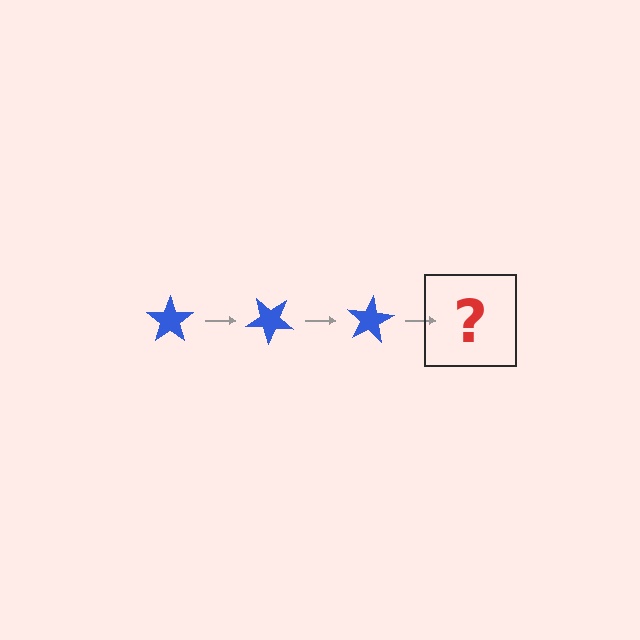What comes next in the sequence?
The next element should be a blue star rotated 120 degrees.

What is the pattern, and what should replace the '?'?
The pattern is that the star rotates 40 degrees each step. The '?' should be a blue star rotated 120 degrees.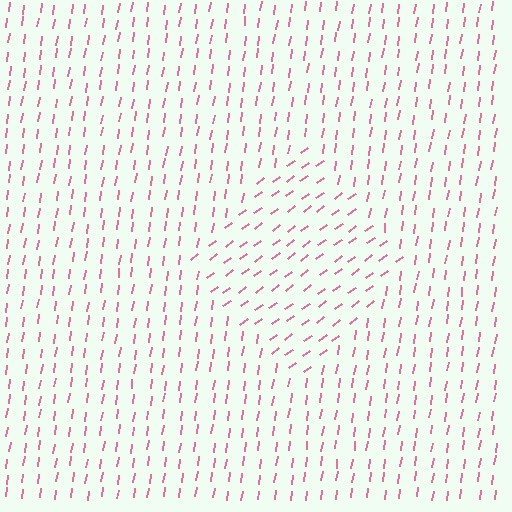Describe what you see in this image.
The image is filled with small pink line segments. A diamond region in the image has lines oriented differently from the surrounding lines, creating a visible texture boundary.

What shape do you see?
I see a diamond.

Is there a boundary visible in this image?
Yes, there is a texture boundary formed by a change in line orientation.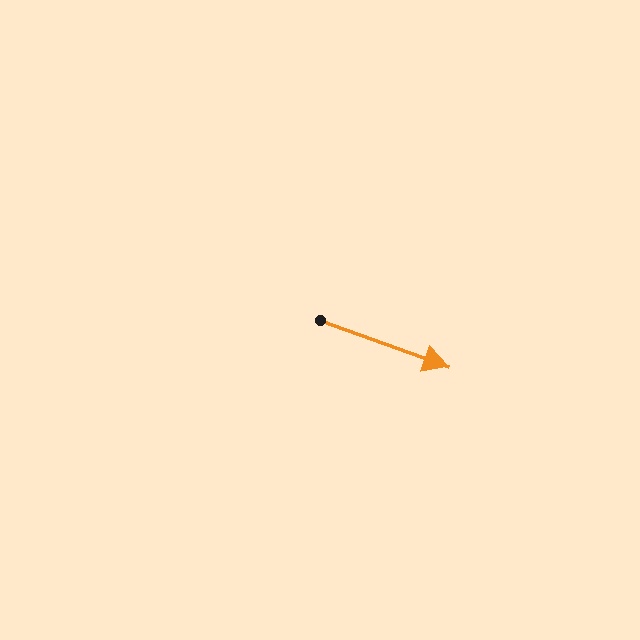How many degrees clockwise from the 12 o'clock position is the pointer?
Approximately 110 degrees.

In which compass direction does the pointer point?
East.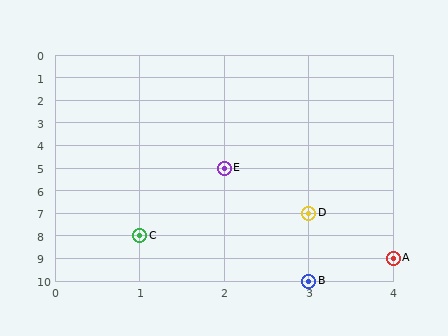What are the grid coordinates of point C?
Point C is at grid coordinates (1, 8).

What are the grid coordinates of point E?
Point E is at grid coordinates (2, 5).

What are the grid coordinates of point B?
Point B is at grid coordinates (3, 10).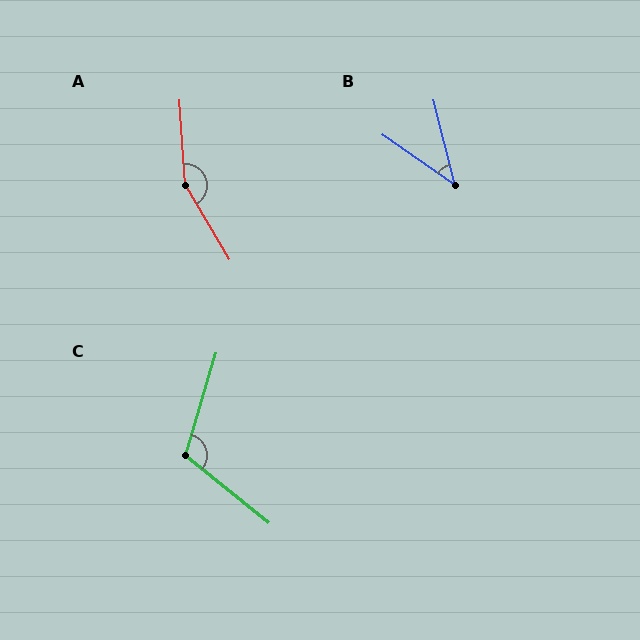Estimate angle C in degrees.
Approximately 112 degrees.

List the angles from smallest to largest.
B (41°), C (112°), A (153°).